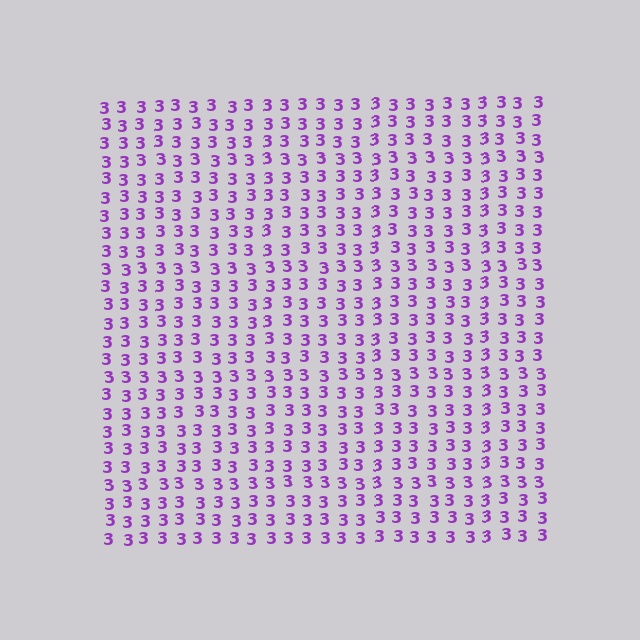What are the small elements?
The small elements are digit 3's.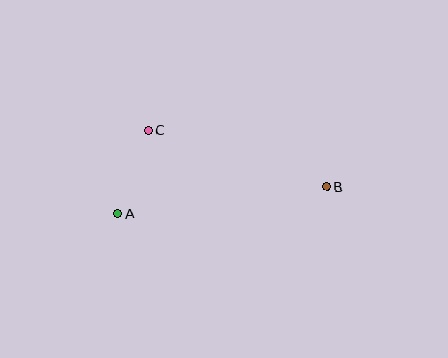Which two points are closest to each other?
Points A and C are closest to each other.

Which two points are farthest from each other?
Points A and B are farthest from each other.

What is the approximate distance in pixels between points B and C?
The distance between B and C is approximately 187 pixels.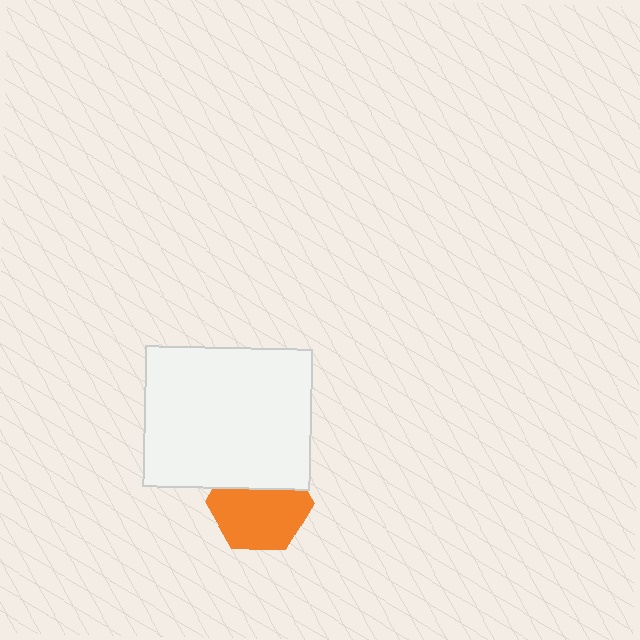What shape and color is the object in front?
The object in front is a white rectangle.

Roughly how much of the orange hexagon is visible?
Most of it is visible (roughly 65%).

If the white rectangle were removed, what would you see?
You would see the complete orange hexagon.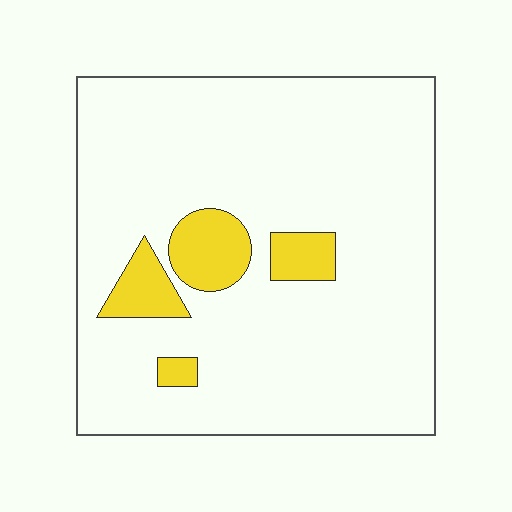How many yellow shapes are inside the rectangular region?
4.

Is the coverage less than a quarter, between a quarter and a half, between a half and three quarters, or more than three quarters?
Less than a quarter.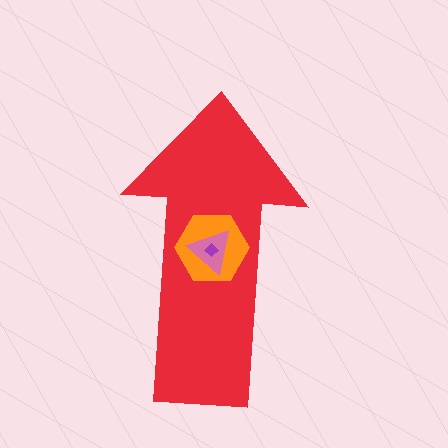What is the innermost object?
The purple diamond.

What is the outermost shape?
The red arrow.